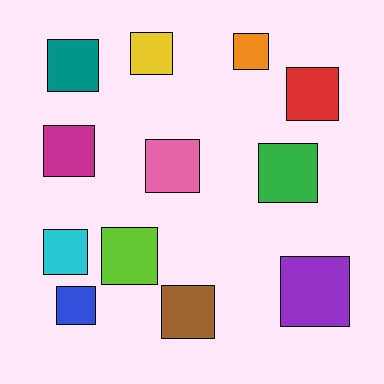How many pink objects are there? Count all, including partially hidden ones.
There is 1 pink object.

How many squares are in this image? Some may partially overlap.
There are 12 squares.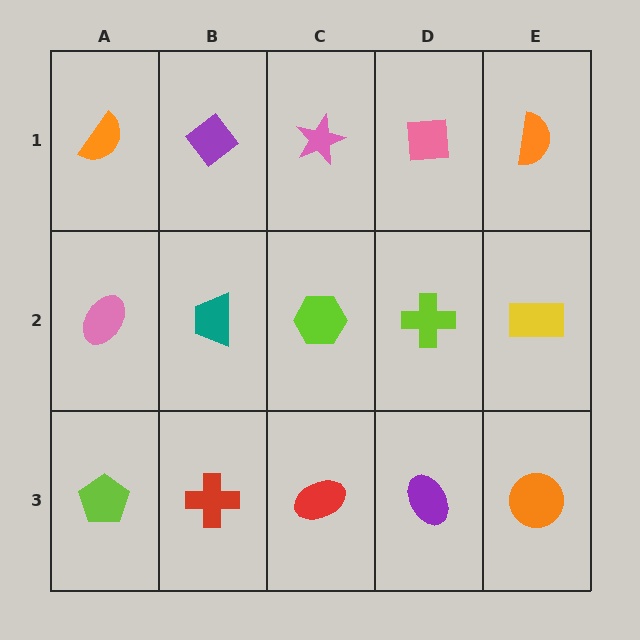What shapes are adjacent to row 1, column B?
A teal trapezoid (row 2, column B), an orange semicircle (row 1, column A), a pink star (row 1, column C).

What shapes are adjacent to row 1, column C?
A lime hexagon (row 2, column C), a purple diamond (row 1, column B), a pink square (row 1, column D).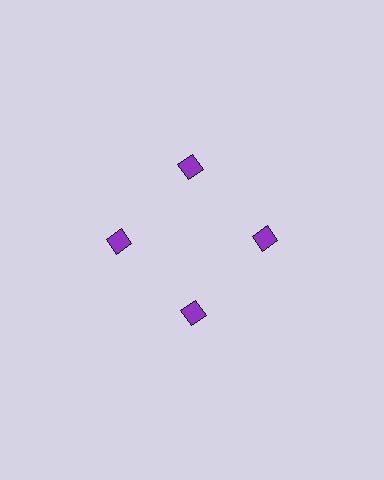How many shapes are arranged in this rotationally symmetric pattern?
There are 4 shapes, arranged in 4 groups of 1.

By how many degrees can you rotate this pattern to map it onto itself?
The pattern maps onto itself every 90 degrees of rotation.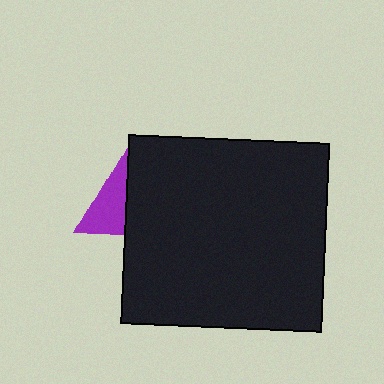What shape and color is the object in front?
The object in front is a black rectangle.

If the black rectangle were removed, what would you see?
You would see the complete purple triangle.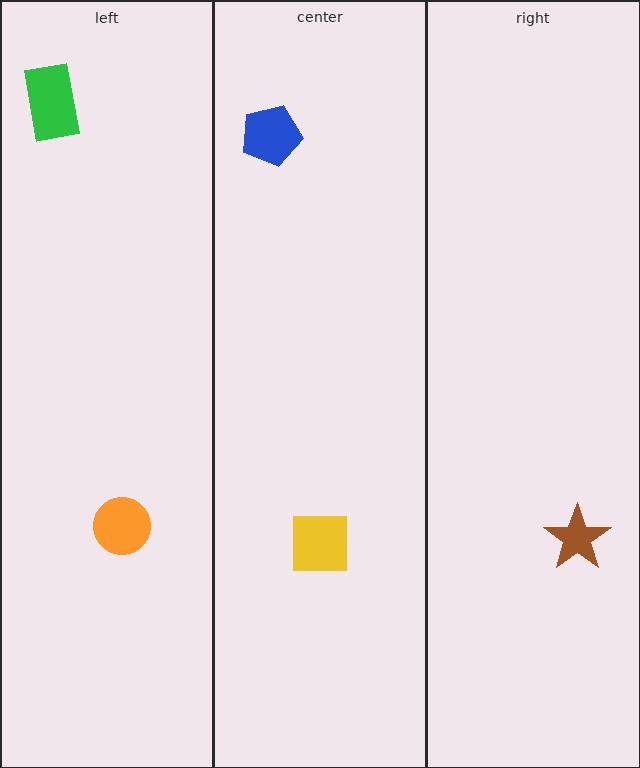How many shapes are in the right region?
1.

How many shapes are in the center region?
2.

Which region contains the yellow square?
The center region.